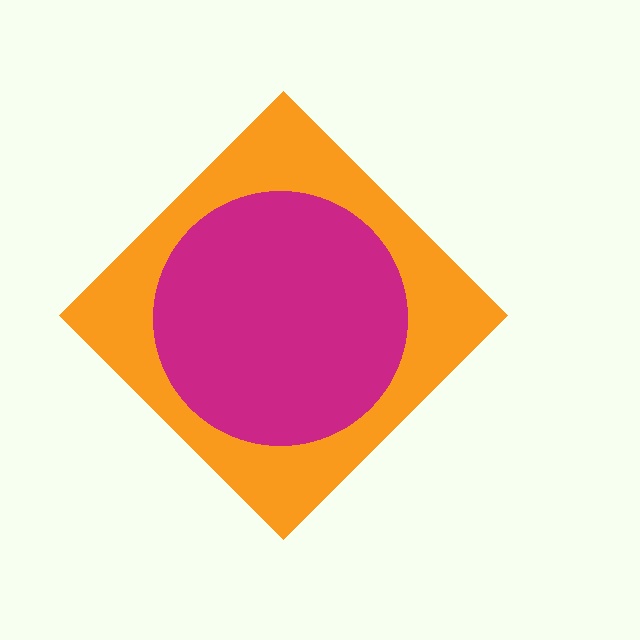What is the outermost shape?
The orange diamond.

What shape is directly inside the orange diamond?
The magenta circle.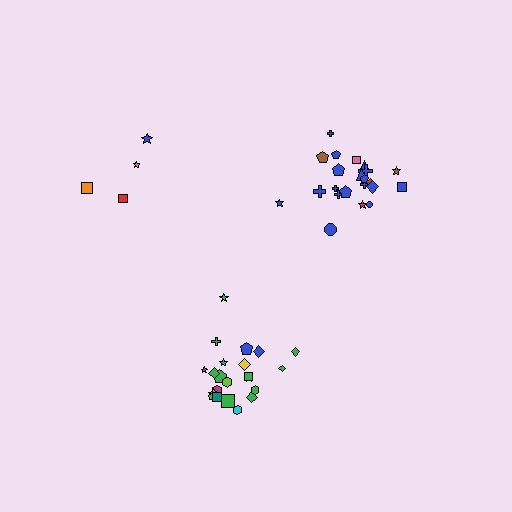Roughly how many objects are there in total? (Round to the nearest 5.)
Roughly 50 objects in total.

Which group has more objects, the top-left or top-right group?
The top-right group.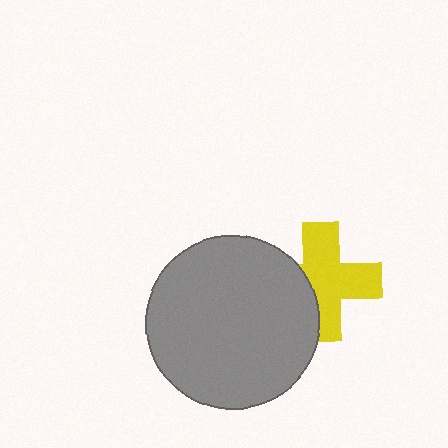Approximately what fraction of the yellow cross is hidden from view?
Roughly 31% of the yellow cross is hidden behind the gray circle.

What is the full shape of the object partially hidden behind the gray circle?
The partially hidden object is a yellow cross.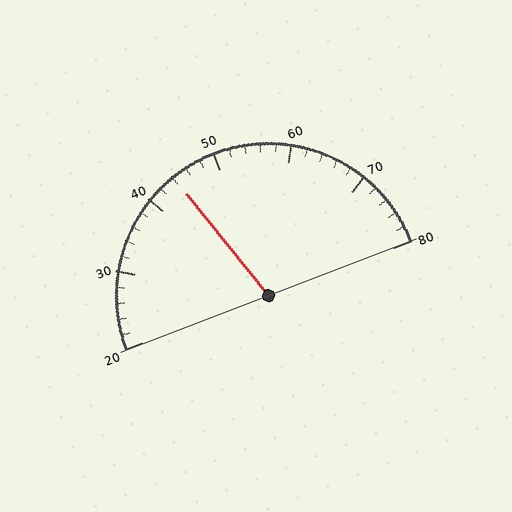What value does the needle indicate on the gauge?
The needle indicates approximately 44.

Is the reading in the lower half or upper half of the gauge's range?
The reading is in the lower half of the range (20 to 80).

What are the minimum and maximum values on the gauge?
The gauge ranges from 20 to 80.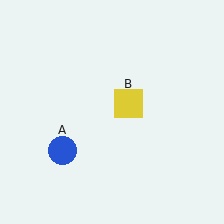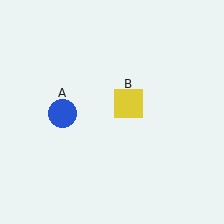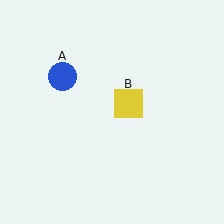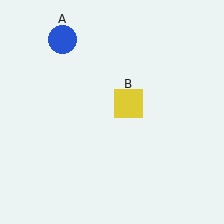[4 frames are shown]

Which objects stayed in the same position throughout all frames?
Yellow square (object B) remained stationary.